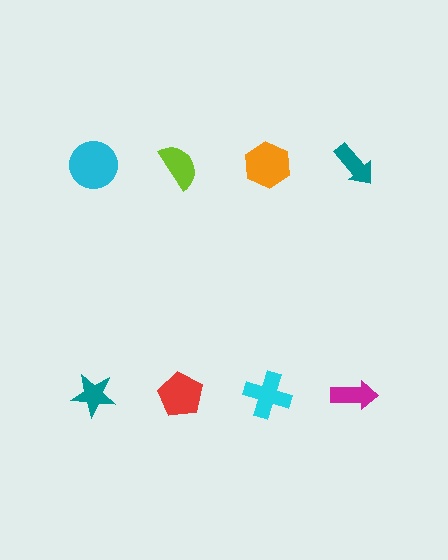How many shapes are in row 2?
4 shapes.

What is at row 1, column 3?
An orange hexagon.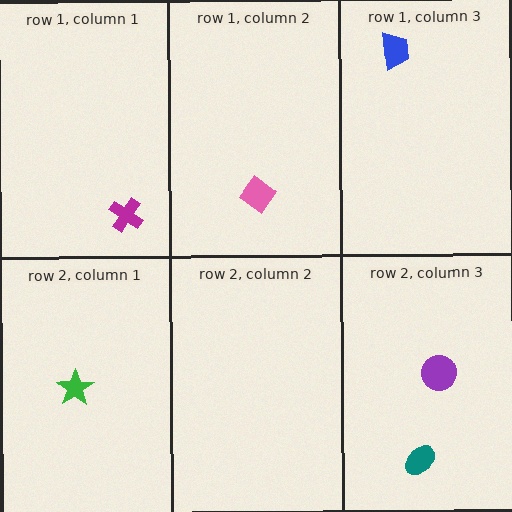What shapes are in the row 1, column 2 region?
The pink diamond.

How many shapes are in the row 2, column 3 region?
2.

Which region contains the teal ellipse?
The row 2, column 3 region.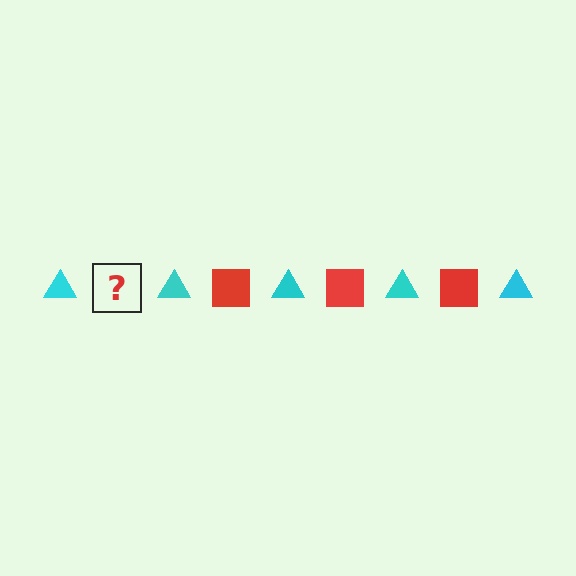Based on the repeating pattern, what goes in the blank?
The blank should be a red square.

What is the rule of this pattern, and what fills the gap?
The rule is that the pattern alternates between cyan triangle and red square. The gap should be filled with a red square.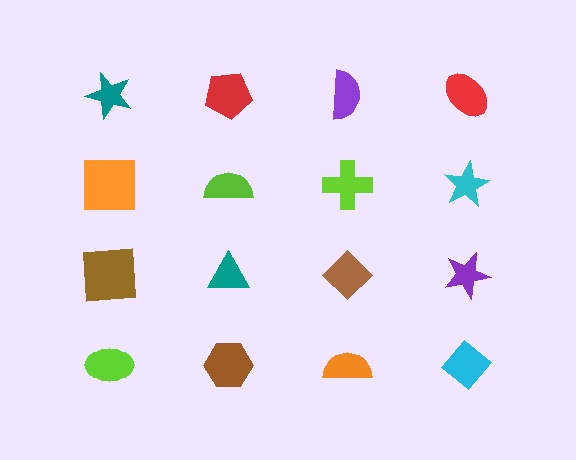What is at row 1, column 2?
A red pentagon.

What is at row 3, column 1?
A brown square.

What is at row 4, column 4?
A cyan diamond.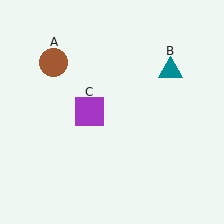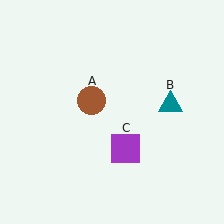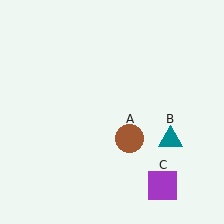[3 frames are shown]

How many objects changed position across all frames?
3 objects changed position: brown circle (object A), teal triangle (object B), purple square (object C).